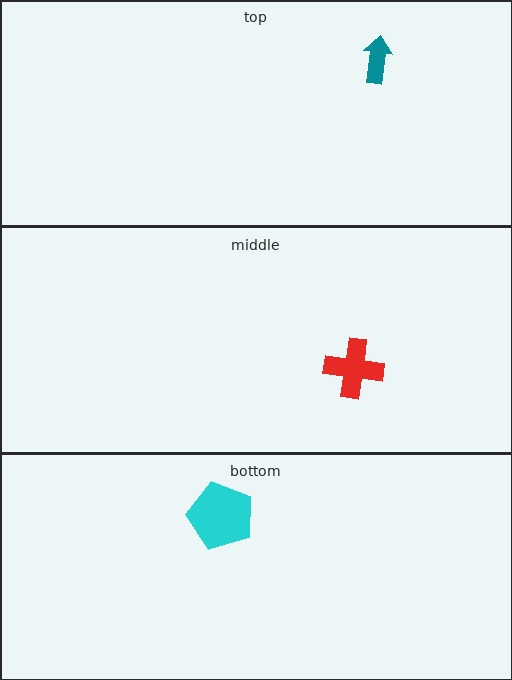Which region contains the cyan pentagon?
The bottom region.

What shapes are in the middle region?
The red cross.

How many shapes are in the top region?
1.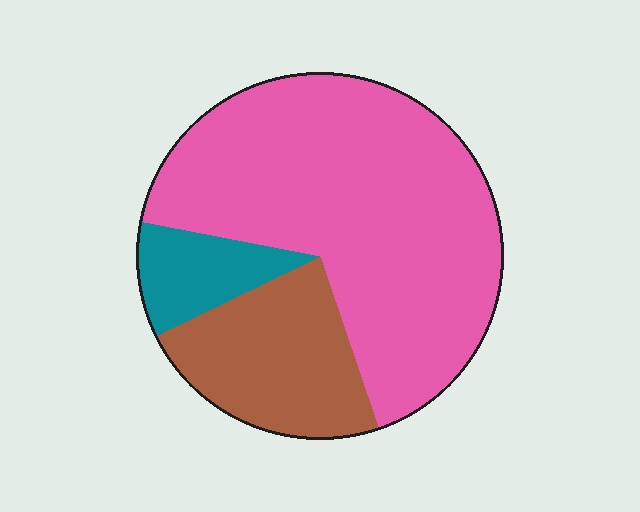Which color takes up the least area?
Teal, at roughly 10%.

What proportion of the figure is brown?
Brown takes up about one quarter (1/4) of the figure.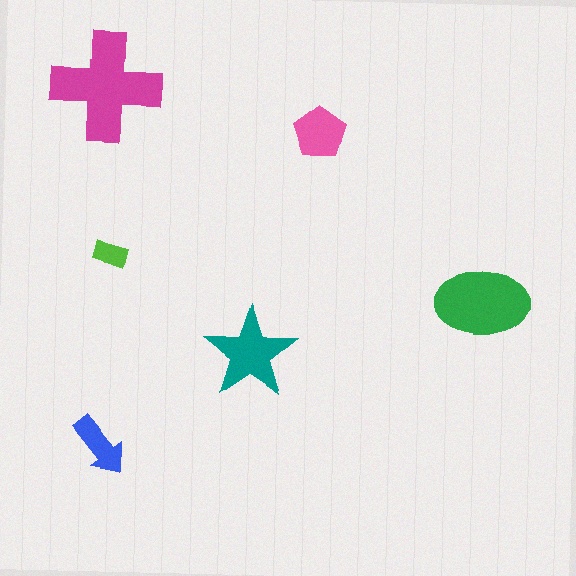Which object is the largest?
The magenta cross.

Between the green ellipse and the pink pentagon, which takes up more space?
The green ellipse.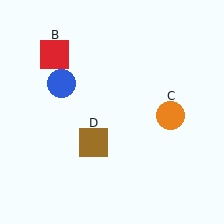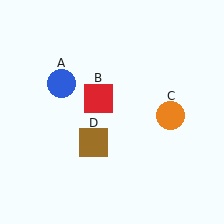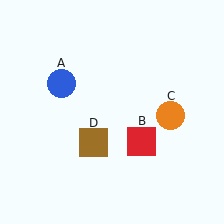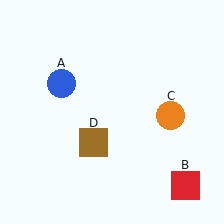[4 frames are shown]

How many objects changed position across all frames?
1 object changed position: red square (object B).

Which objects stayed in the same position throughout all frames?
Blue circle (object A) and orange circle (object C) and brown square (object D) remained stationary.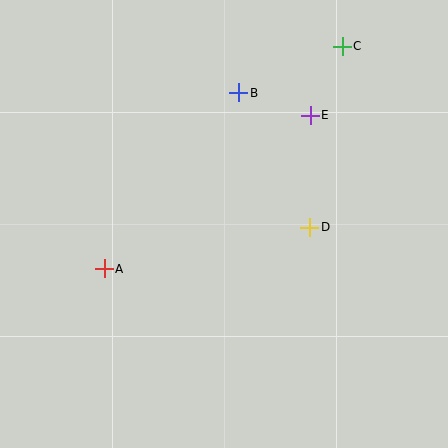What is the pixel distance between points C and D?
The distance between C and D is 184 pixels.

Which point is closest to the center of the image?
Point D at (310, 227) is closest to the center.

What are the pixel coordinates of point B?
Point B is at (239, 93).